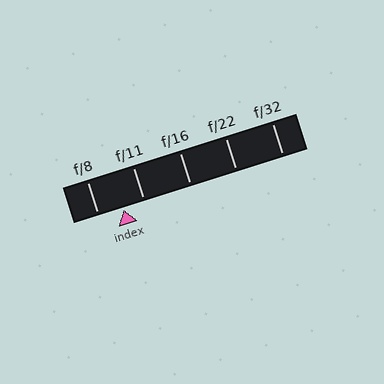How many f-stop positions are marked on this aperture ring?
There are 5 f-stop positions marked.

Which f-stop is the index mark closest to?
The index mark is closest to f/11.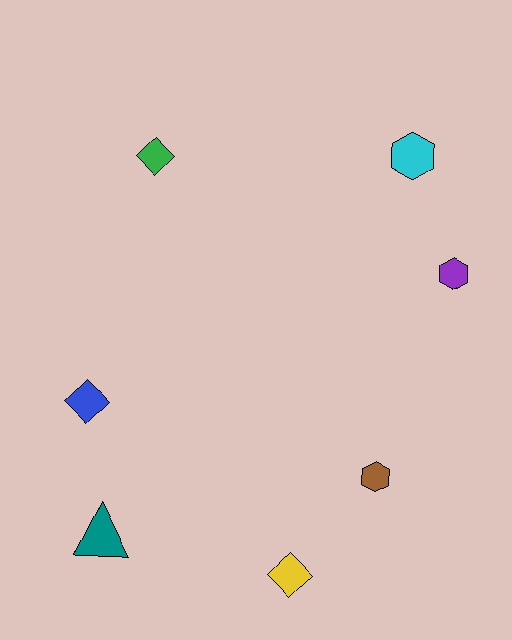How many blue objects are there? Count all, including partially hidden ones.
There is 1 blue object.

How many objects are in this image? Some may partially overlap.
There are 7 objects.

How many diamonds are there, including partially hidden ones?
There are 3 diamonds.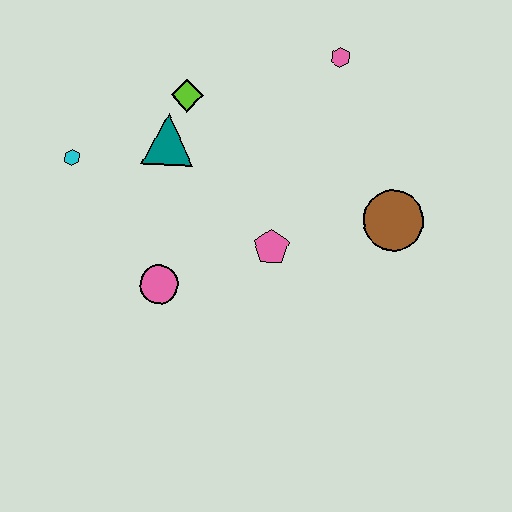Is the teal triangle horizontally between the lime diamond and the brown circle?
No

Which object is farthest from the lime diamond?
The brown circle is farthest from the lime diamond.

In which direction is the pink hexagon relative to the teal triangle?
The pink hexagon is to the right of the teal triangle.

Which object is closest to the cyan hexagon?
The teal triangle is closest to the cyan hexagon.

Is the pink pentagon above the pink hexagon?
No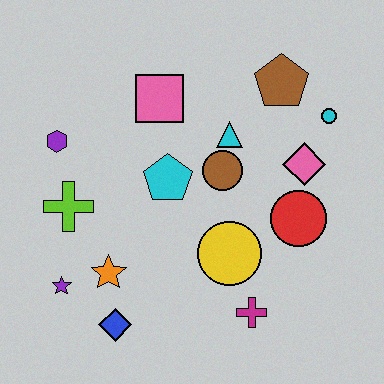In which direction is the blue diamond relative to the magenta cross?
The blue diamond is to the left of the magenta cross.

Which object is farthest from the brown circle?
The purple star is farthest from the brown circle.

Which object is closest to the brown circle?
The cyan triangle is closest to the brown circle.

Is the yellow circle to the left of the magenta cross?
Yes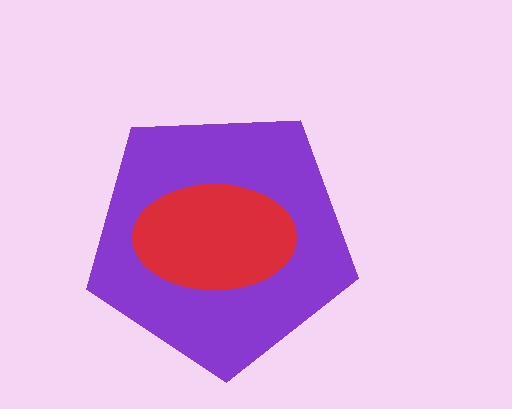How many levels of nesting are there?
2.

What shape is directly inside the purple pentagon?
The red ellipse.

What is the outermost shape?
The purple pentagon.